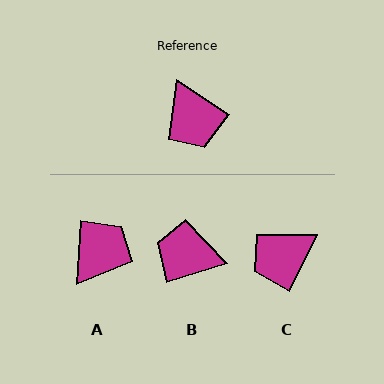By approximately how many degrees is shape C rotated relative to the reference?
Approximately 82 degrees clockwise.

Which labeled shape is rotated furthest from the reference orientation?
B, about 129 degrees away.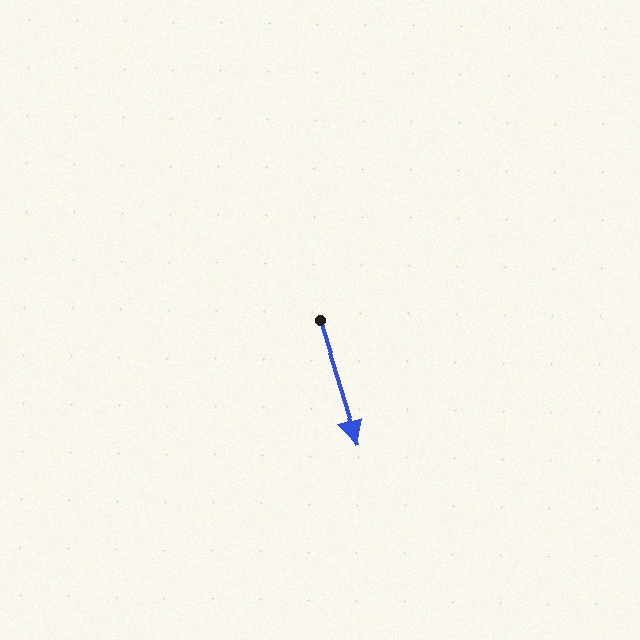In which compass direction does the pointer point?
South.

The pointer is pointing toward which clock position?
Roughly 5 o'clock.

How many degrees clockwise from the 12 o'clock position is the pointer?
Approximately 163 degrees.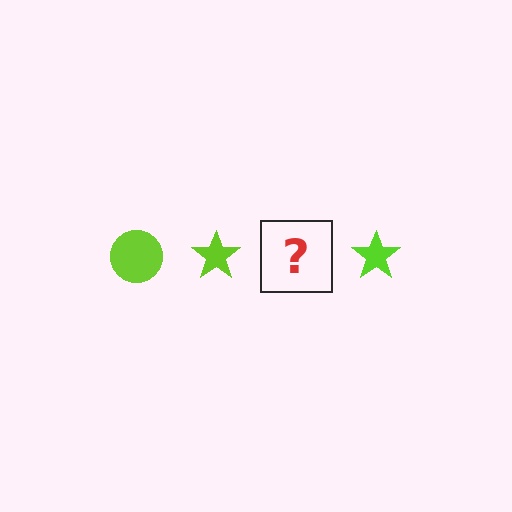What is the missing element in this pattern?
The missing element is a lime circle.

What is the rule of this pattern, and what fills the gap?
The rule is that the pattern cycles through circle, star shapes in lime. The gap should be filled with a lime circle.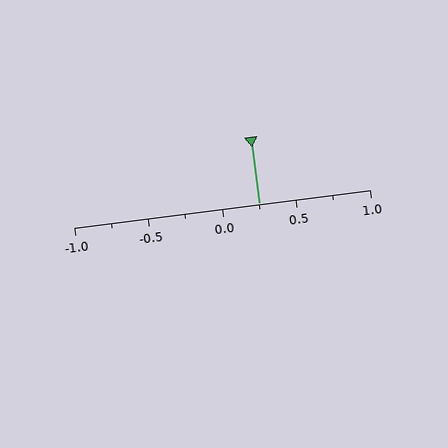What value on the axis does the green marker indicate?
The marker indicates approximately 0.25.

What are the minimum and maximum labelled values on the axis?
The axis runs from -1.0 to 1.0.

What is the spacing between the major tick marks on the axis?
The major ticks are spaced 0.5 apart.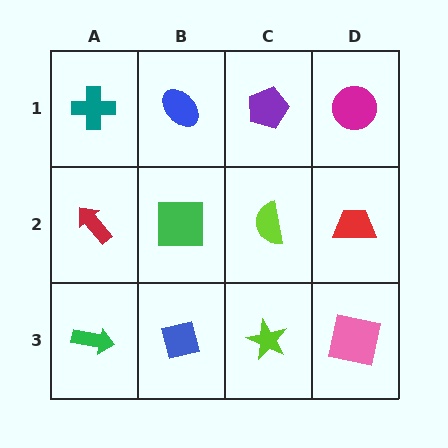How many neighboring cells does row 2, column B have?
4.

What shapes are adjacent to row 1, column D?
A red trapezoid (row 2, column D), a purple pentagon (row 1, column C).